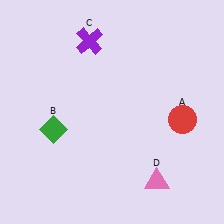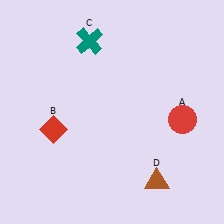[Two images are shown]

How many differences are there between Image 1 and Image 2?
There are 3 differences between the two images.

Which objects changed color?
B changed from green to red. C changed from purple to teal. D changed from pink to brown.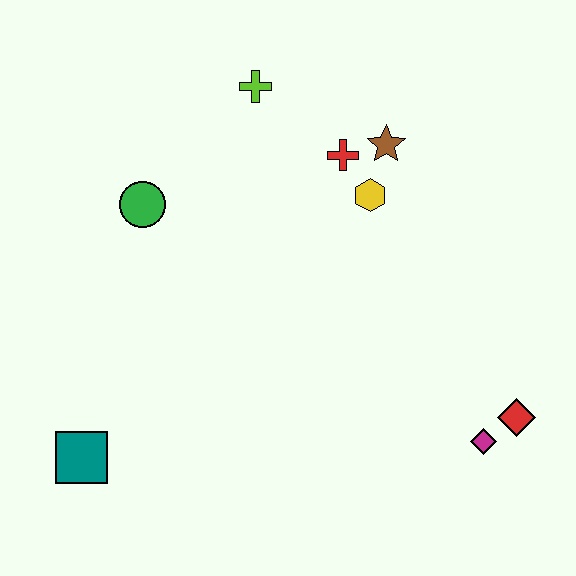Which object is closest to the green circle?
The lime cross is closest to the green circle.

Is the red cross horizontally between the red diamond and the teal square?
Yes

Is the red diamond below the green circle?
Yes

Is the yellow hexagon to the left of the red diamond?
Yes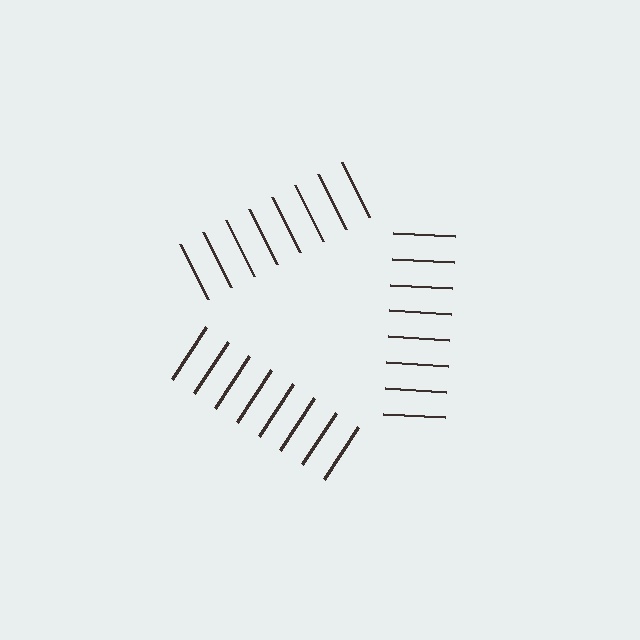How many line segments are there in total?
24 — 8 along each of the 3 edges.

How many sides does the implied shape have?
3 sides — the line-ends trace a triangle.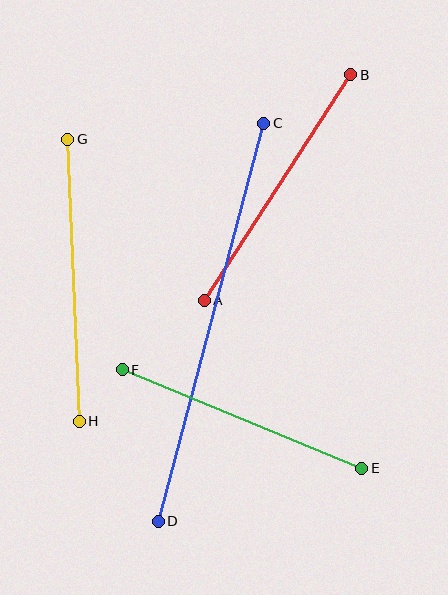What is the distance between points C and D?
The distance is approximately 412 pixels.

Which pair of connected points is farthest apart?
Points C and D are farthest apart.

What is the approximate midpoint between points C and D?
The midpoint is at approximately (211, 322) pixels.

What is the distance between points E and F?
The distance is approximately 259 pixels.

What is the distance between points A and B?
The distance is approximately 269 pixels.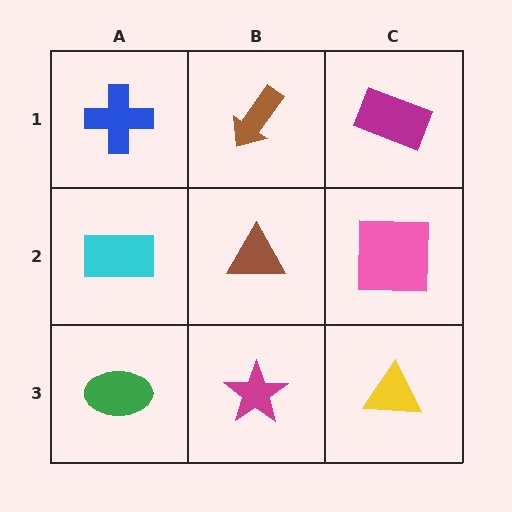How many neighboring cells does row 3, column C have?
2.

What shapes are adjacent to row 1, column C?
A pink square (row 2, column C), a brown arrow (row 1, column B).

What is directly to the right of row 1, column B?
A magenta rectangle.